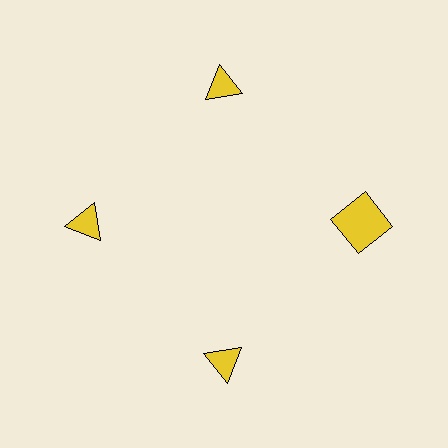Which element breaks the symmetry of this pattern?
The yellow square at roughly the 3 o'clock position breaks the symmetry. All other shapes are yellow triangles.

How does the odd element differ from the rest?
It has a different shape: square instead of triangle.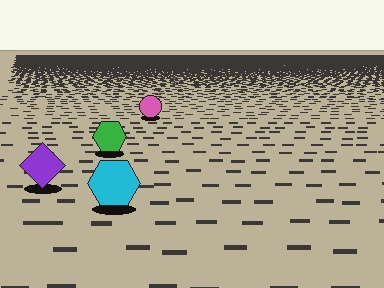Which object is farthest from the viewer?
The pink circle is farthest from the viewer. It appears smaller and the ground texture around it is denser.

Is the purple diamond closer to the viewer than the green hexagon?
Yes. The purple diamond is closer — you can tell from the texture gradient: the ground texture is coarser near it.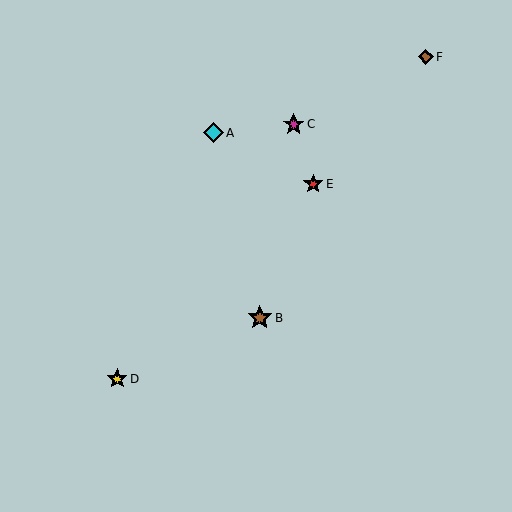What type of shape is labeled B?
Shape B is a brown star.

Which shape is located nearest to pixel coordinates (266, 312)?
The brown star (labeled B) at (260, 318) is nearest to that location.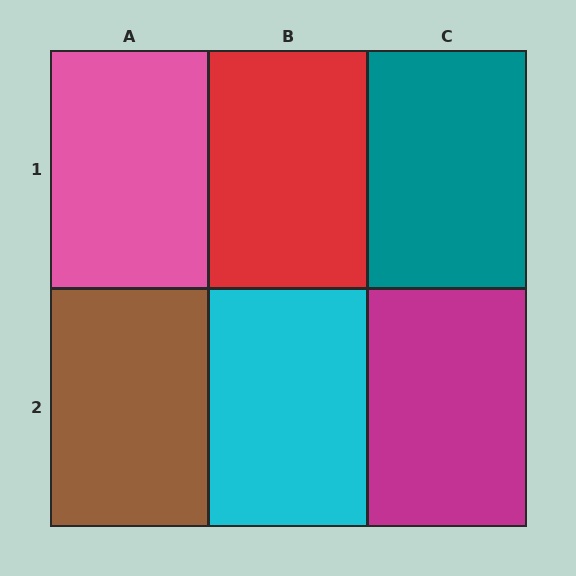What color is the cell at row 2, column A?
Brown.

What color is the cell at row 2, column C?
Magenta.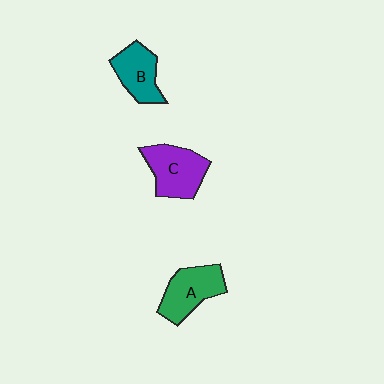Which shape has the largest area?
Shape C (purple).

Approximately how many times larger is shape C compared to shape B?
Approximately 1.3 times.